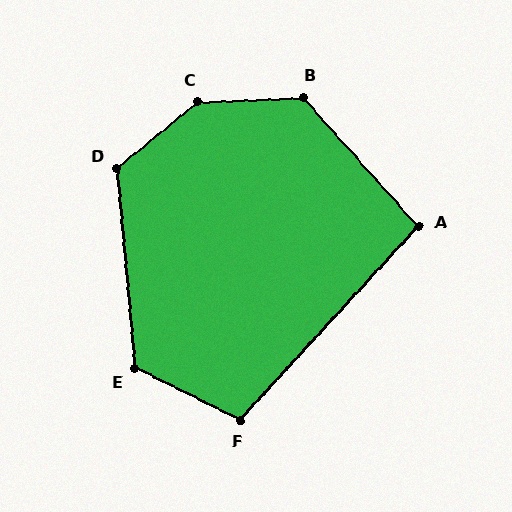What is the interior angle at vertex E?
Approximately 122 degrees (obtuse).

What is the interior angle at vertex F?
Approximately 106 degrees (obtuse).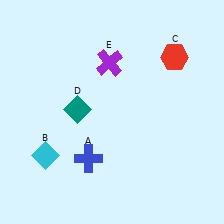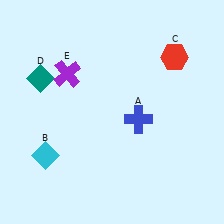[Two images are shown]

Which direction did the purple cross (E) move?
The purple cross (E) moved left.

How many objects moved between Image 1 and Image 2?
3 objects moved between the two images.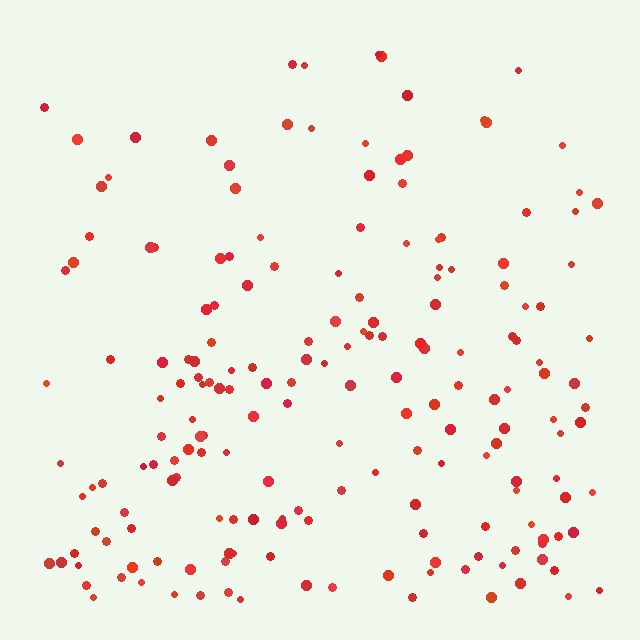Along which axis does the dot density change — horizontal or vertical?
Vertical.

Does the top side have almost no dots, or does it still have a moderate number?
Still a moderate number, just noticeably fewer than the bottom.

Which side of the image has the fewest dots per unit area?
The top.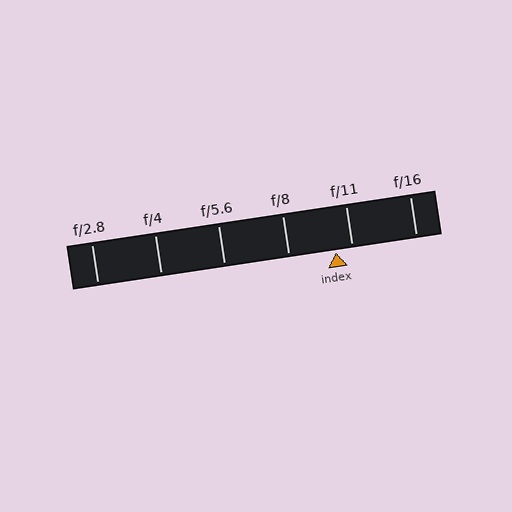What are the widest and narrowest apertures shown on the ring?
The widest aperture shown is f/2.8 and the narrowest is f/16.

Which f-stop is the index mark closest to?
The index mark is closest to f/11.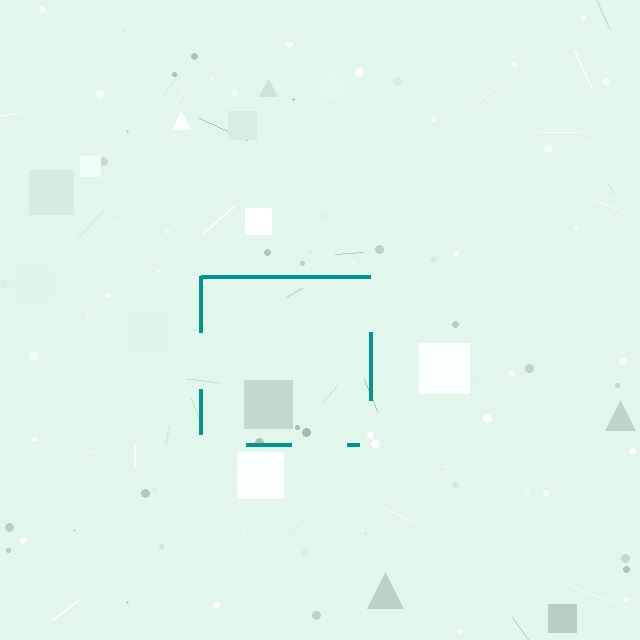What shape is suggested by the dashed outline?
The dashed outline suggests a square.